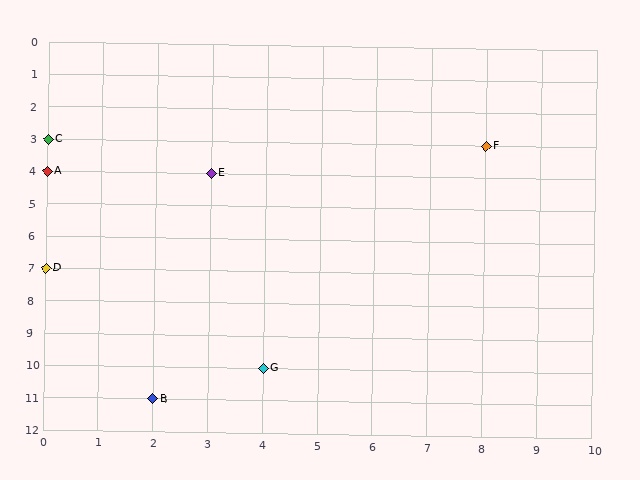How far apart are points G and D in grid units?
Points G and D are 4 columns and 3 rows apart (about 5.0 grid units diagonally).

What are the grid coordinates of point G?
Point G is at grid coordinates (4, 10).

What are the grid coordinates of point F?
Point F is at grid coordinates (8, 3).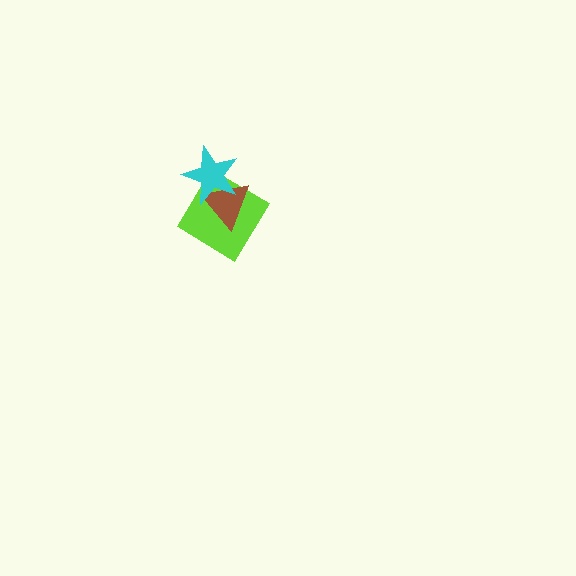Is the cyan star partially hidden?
No, no other shape covers it.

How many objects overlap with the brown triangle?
2 objects overlap with the brown triangle.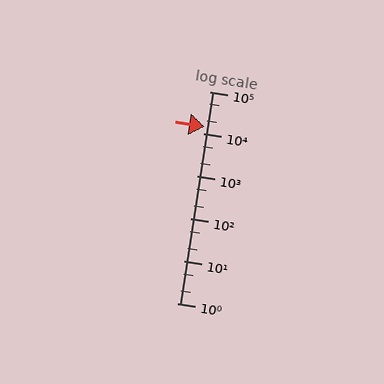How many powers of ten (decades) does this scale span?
The scale spans 5 decades, from 1 to 100000.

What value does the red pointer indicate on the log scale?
The pointer indicates approximately 15000.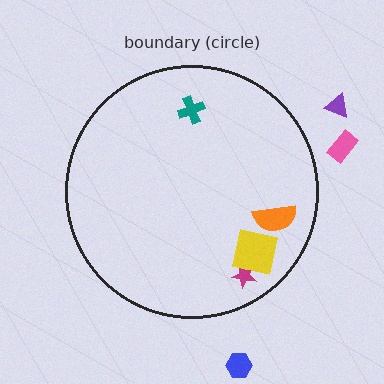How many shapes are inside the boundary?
4 inside, 3 outside.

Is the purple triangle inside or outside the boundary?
Outside.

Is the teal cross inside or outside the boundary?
Inside.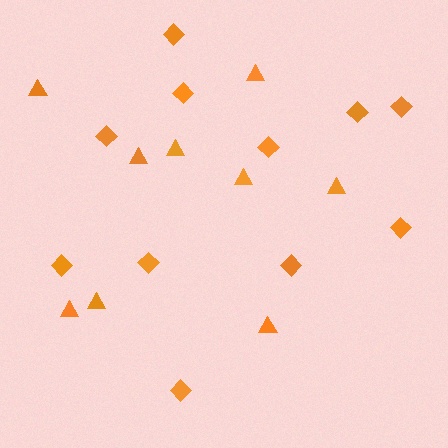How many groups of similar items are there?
There are 2 groups: one group of diamonds (11) and one group of triangles (9).